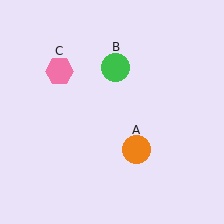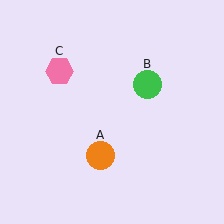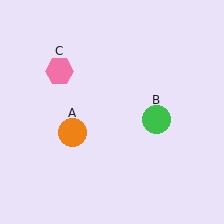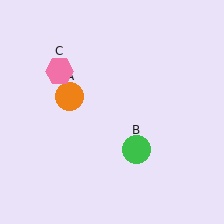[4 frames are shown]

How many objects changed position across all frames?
2 objects changed position: orange circle (object A), green circle (object B).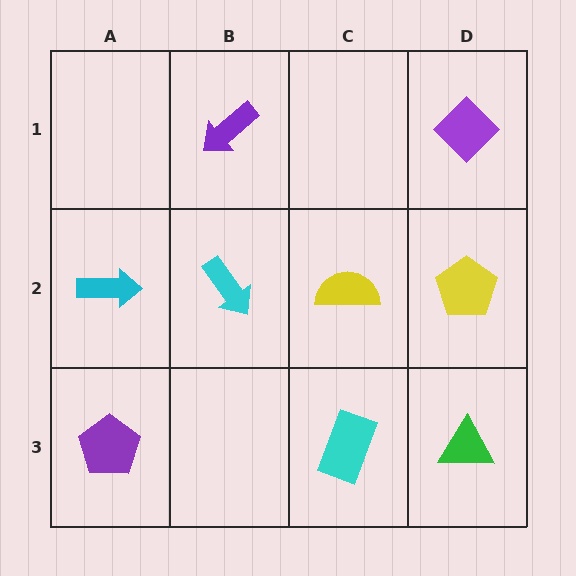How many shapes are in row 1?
2 shapes.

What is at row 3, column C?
A cyan rectangle.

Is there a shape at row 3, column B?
No, that cell is empty.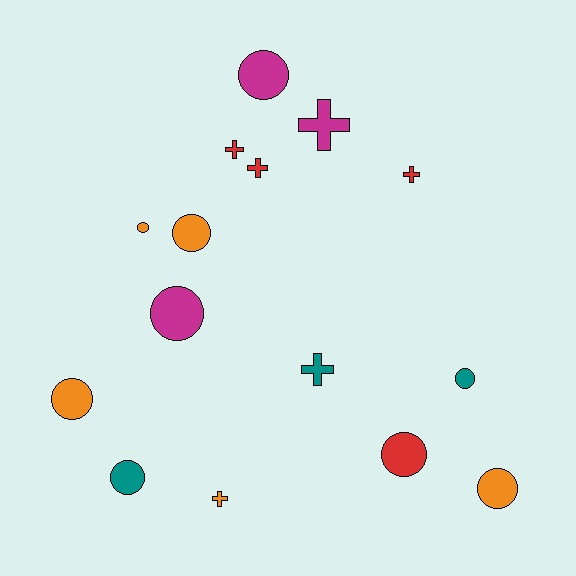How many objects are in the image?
There are 15 objects.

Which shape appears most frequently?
Circle, with 9 objects.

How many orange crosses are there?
There is 1 orange cross.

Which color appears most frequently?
Orange, with 5 objects.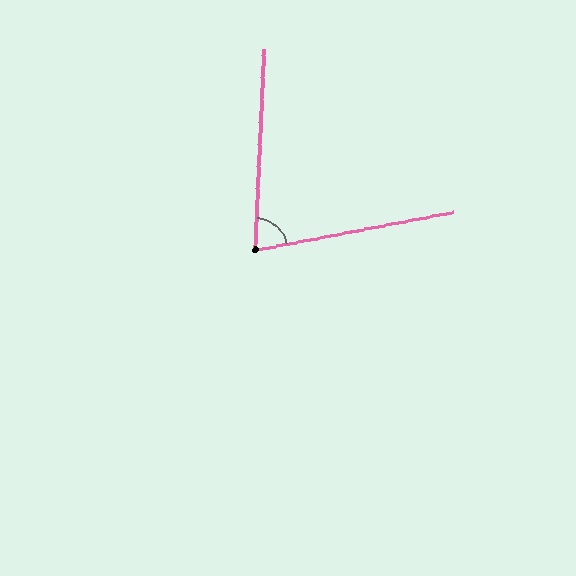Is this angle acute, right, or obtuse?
It is acute.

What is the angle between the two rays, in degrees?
Approximately 77 degrees.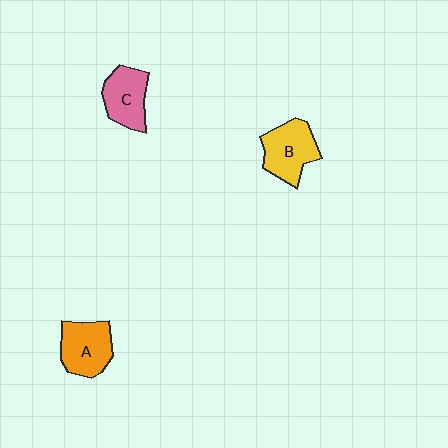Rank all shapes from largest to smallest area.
From largest to smallest: B (yellow), A (orange), C (pink).